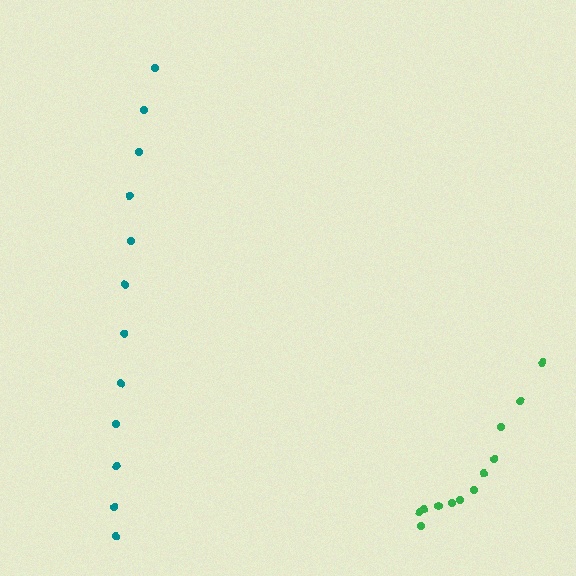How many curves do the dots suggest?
There are 2 distinct paths.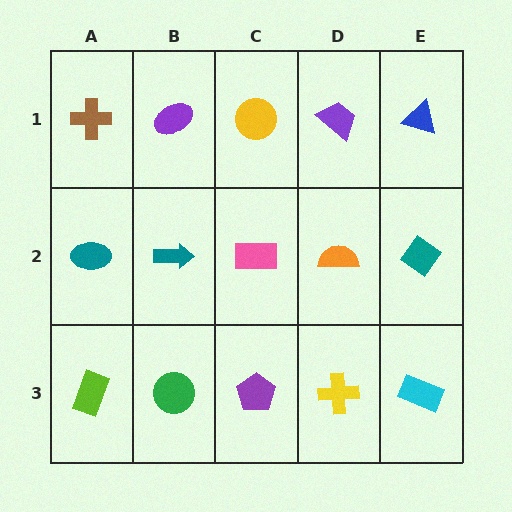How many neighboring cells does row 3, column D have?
3.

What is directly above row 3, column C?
A pink rectangle.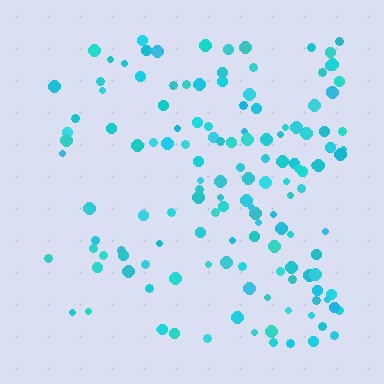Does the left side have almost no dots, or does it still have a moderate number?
Still a moderate number, just noticeably fewer than the right.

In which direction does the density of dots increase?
From left to right, with the right side densest.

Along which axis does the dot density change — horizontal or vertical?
Horizontal.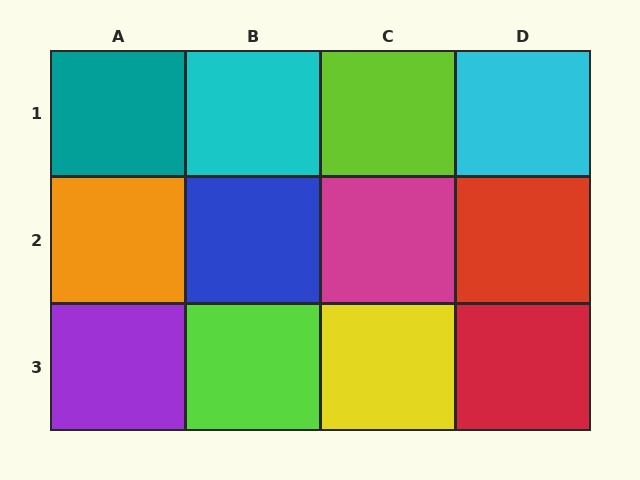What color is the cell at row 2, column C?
Magenta.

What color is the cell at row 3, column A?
Purple.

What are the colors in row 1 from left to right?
Teal, cyan, lime, cyan.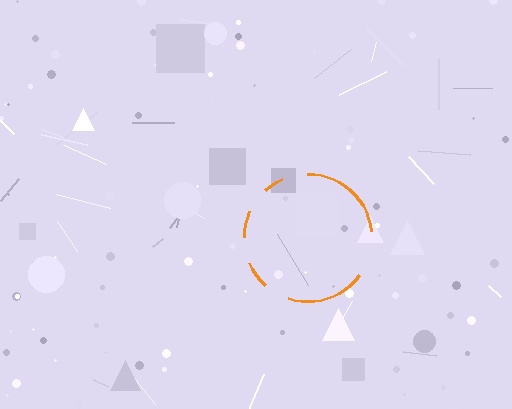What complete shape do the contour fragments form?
The contour fragments form a circle.